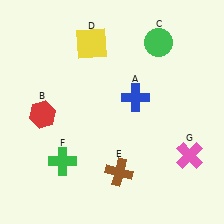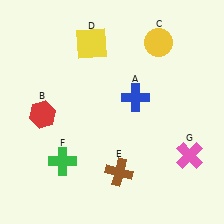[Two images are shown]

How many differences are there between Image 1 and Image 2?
There is 1 difference between the two images.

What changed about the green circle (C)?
In Image 1, C is green. In Image 2, it changed to yellow.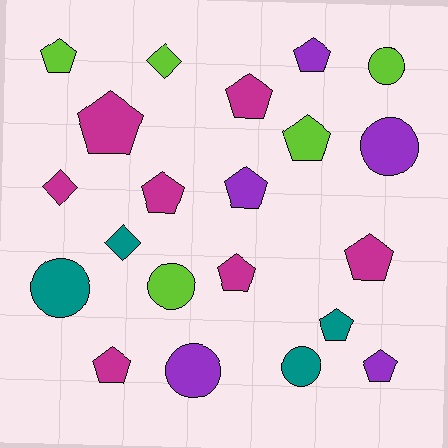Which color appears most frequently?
Magenta, with 7 objects.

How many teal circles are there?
There are 2 teal circles.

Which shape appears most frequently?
Pentagon, with 12 objects.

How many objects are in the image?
There are 21 objects.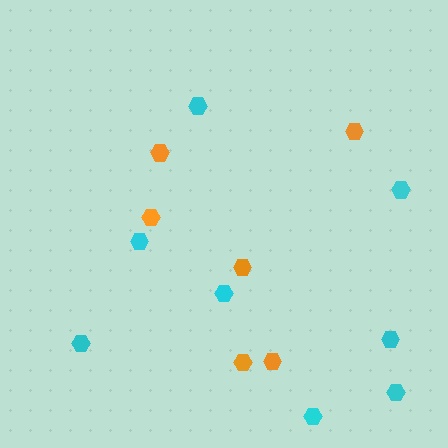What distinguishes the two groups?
There are 2 groups: one group of cyan hexagons (8) and one group of orange hexagons (6).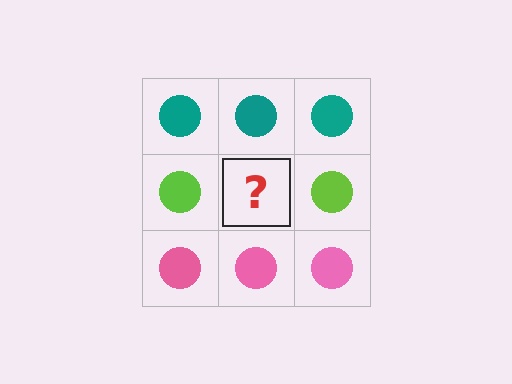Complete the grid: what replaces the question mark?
The question mark should be replaced with a lime circle.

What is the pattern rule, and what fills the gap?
The rule is that each row has a consistent color. The gap should be filled with a lime circle.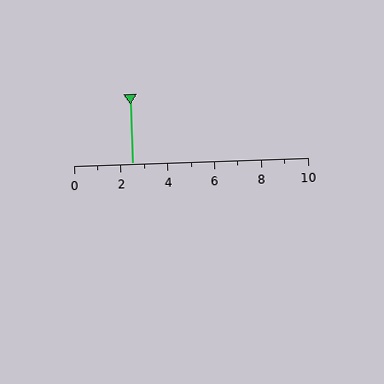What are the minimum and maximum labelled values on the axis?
The axis runs from 0 to 10.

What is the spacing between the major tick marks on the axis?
The major ticks are spaced 2 apart.